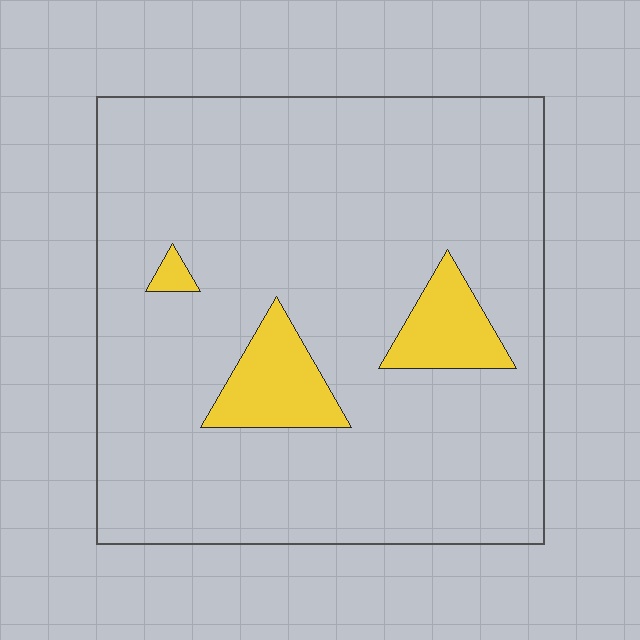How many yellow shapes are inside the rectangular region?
3.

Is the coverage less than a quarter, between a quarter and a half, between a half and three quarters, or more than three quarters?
Less than a quarter.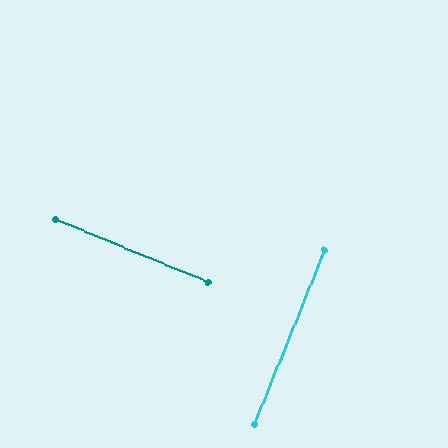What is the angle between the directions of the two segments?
Approximately 90 degrees.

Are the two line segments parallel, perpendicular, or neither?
Perpendicular — they meet at approximately 90°.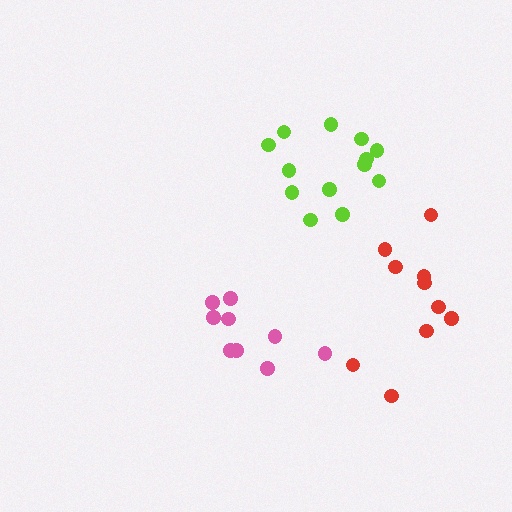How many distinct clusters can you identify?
There are 3 distinct clusters.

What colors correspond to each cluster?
The clusters are colored: red, pink, lime.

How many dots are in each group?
Group 1: 10 dots, Group 2: 9 dots, Group 3: 13 dots (32 total).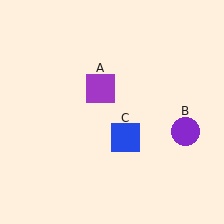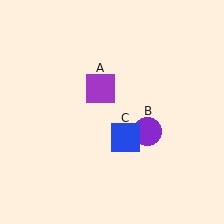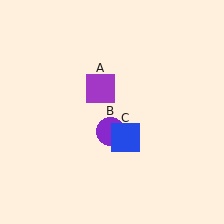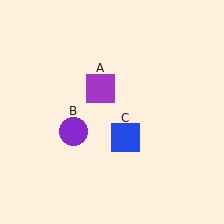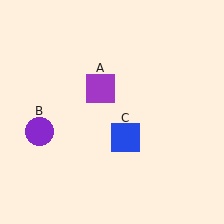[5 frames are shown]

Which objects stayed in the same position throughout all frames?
Purple square (object A) and blue square (object C) remained stationary.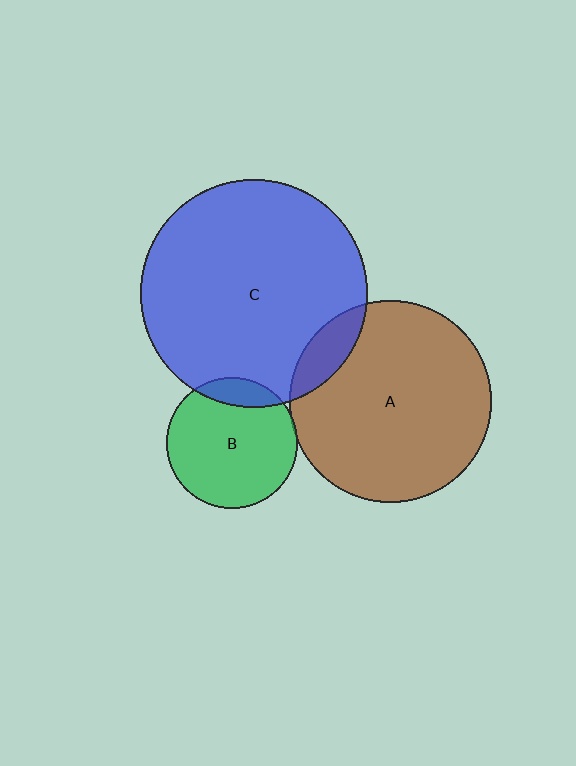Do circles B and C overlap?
Yes.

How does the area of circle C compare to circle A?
Approximately 1.3 times.